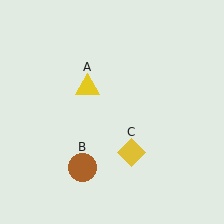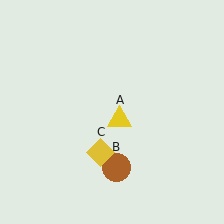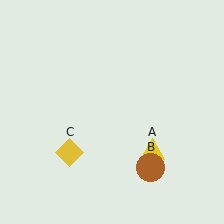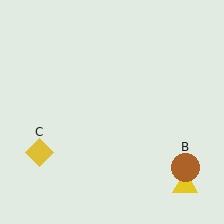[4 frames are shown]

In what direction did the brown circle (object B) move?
The brown circle (object B) moved right.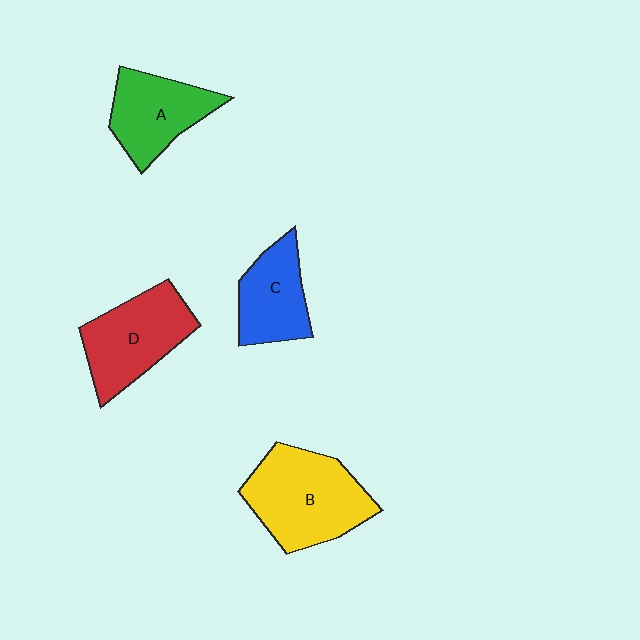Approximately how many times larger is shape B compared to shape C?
Approximately 1.6 times.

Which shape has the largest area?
Shape B (yellow).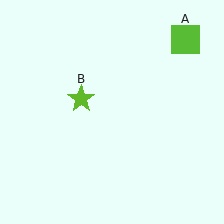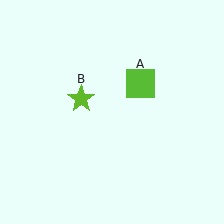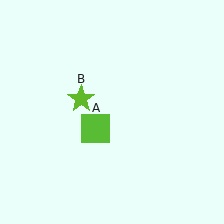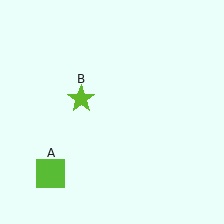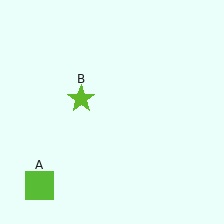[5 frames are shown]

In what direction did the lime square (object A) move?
The lime square (object A) moved down and to the left.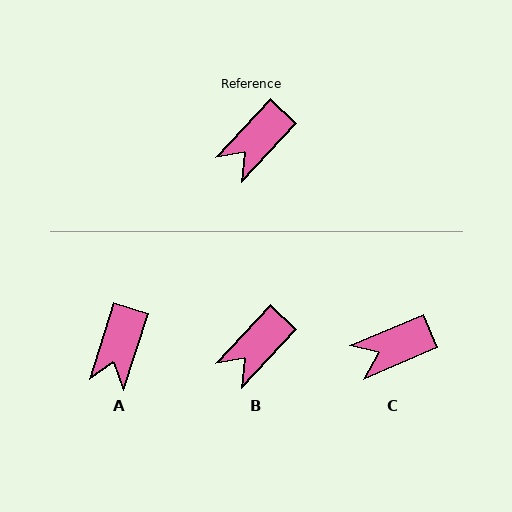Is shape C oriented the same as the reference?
No, it is off by about 24 degrees.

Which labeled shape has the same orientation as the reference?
B.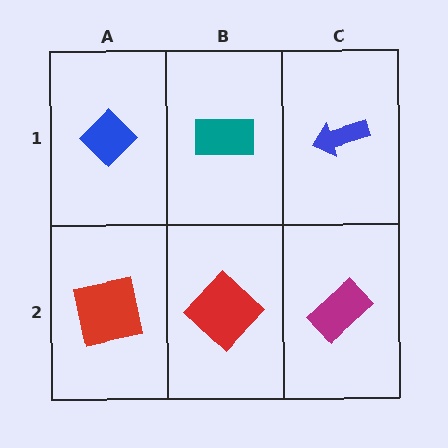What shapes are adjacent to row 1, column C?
A magenta rectangle (row 2, column C), a teal rectangle (row 1, column B).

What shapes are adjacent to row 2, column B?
A teal rectangle (row 1, column B), a red square (row 2, column A), a magenta rectangle (row 2, column C).